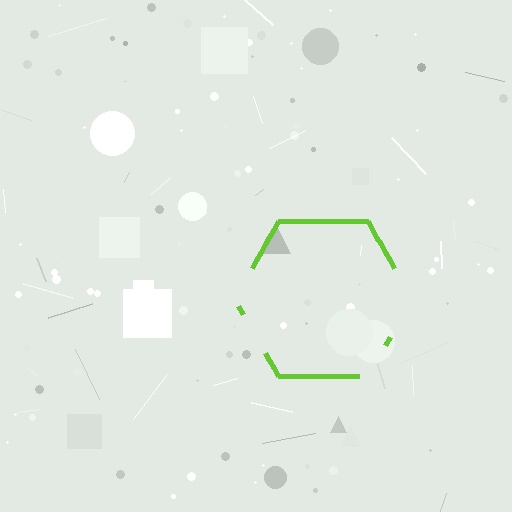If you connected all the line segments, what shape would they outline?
They would outline a hexagon.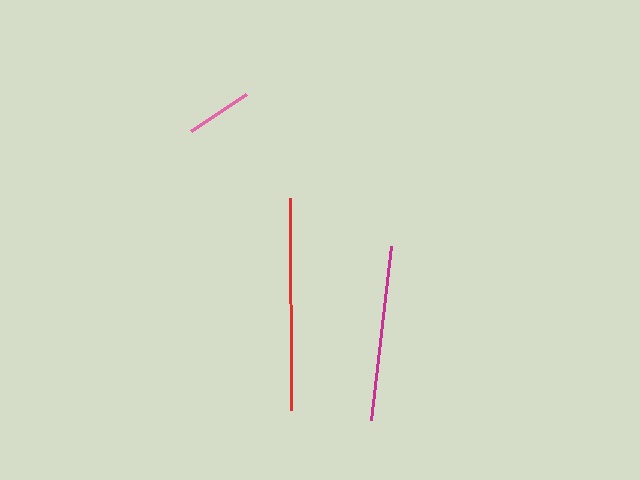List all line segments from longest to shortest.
From longest to shortest: red, magenta, pink.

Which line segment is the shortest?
The pink line is the shortest at approximately 66 pixels.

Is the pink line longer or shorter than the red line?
The red line is longer than the pink line.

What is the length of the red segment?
The red segment is approximately 212 pixels long.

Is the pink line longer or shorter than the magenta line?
The magenta line is longer than the pink line.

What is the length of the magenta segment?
The magenta segment is approximately 176 pixels long.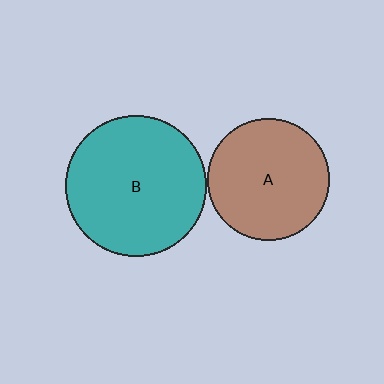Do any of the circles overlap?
No, none of the circles overlap.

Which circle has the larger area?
Circle B (teal).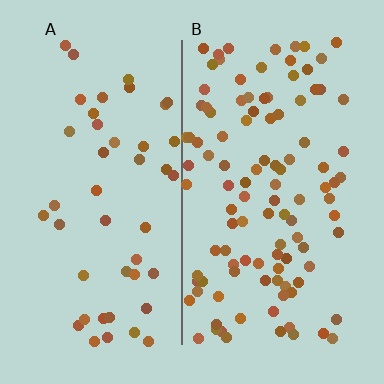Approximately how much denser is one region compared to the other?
Approximately 2.3× — region B over region A.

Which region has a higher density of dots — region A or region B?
B (the right).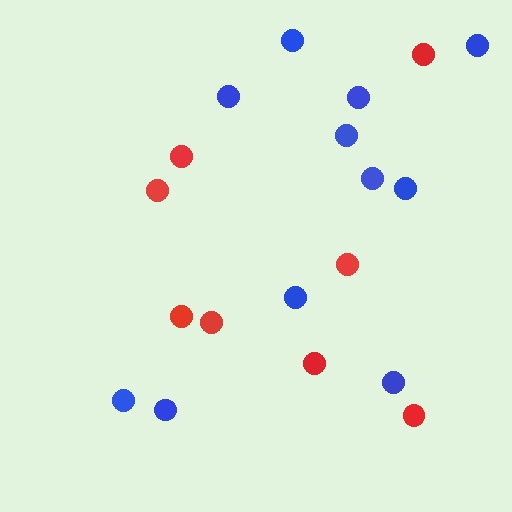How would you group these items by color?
There are 2 groups: one group of red circles (8) and one group of blue circles (11).